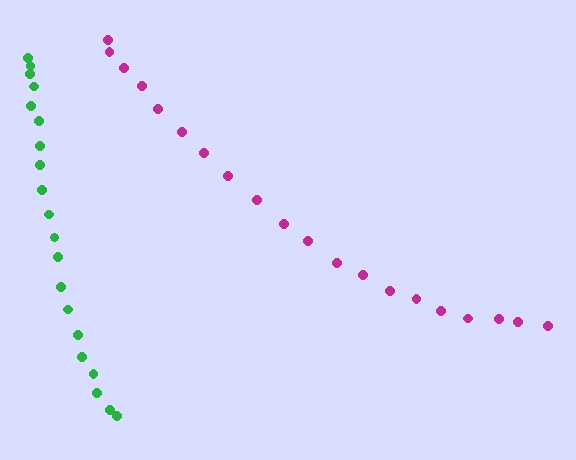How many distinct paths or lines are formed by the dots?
There are 2 distinct paths.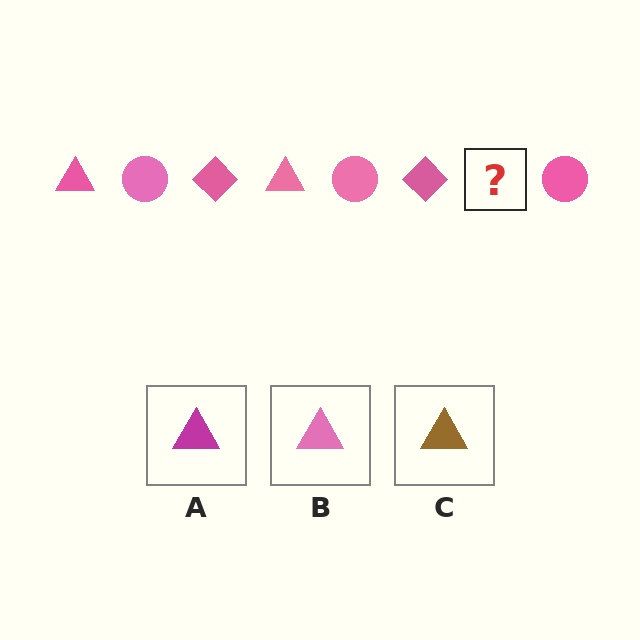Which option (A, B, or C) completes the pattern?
B.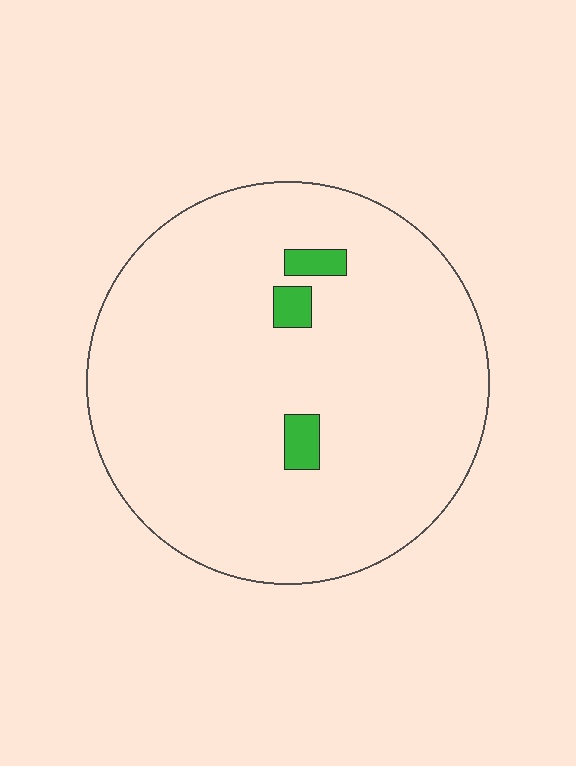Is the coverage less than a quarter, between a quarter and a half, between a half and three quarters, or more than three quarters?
Less than a quarter.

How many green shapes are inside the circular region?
3.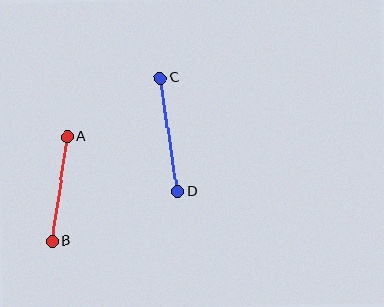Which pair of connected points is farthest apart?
Points C and D are farthest apart.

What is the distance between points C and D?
The distance is approximately 115 pixels.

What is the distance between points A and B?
The distance is approximately 105 pixels.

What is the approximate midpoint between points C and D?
The midpoint is at approximately (169, 135) pixels.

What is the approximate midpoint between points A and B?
The midpoint is at approximately (60, 189) pixels.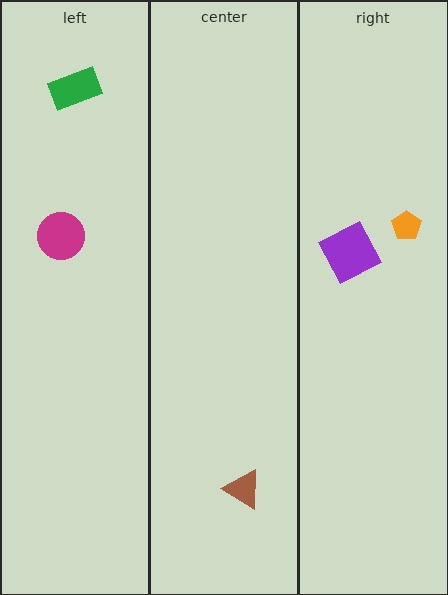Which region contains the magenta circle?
The left region.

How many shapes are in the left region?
2.